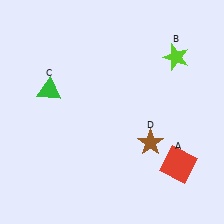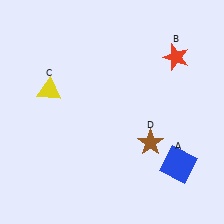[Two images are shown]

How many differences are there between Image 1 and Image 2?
There are 3 differences between the two images.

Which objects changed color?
A changed from red to blue. B changed from lime to red. C changed from green to yellow.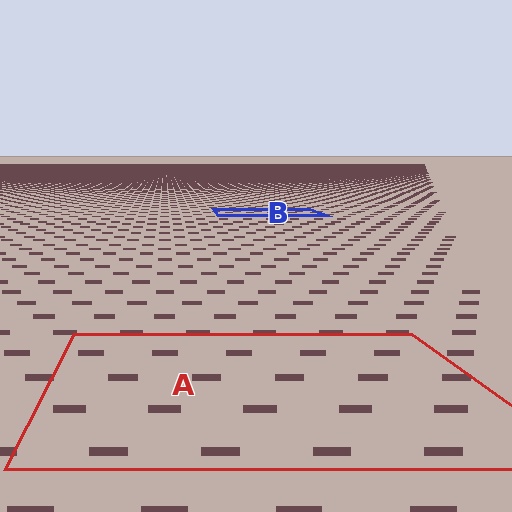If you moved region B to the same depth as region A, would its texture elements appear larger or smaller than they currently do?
They would appear larger. At a closer depth, the same texture elements are projected at a bigger on-screen size.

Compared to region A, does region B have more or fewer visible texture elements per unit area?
Region B has more texture elements per unit area — they are packed more densely because it is farther away.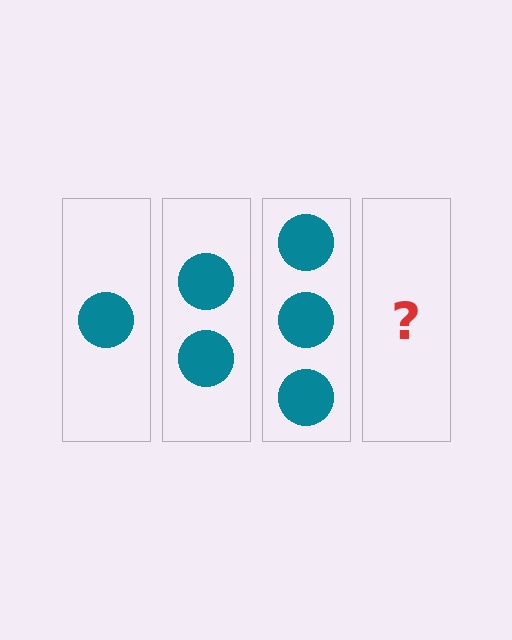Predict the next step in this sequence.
The next step is 4 circles.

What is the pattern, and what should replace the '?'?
The pattern is that each step adds one more circle. The '?' should be 4 circles.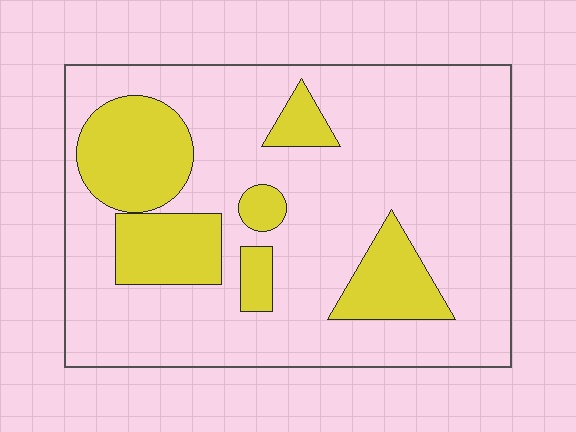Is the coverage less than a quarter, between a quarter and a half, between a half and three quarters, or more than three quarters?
Less than a quarter.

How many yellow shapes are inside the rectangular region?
6.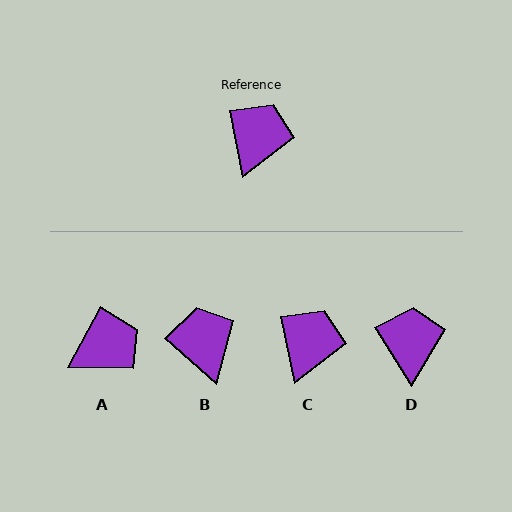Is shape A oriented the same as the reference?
No, it is off by about 39 degrees.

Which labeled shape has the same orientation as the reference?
C.